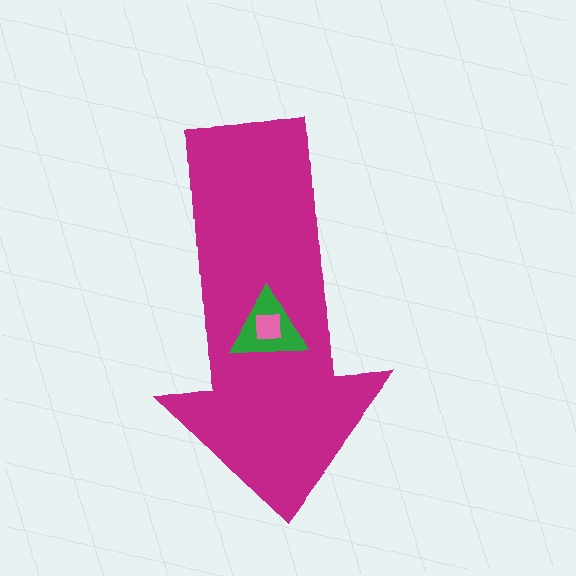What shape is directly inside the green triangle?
The pink square.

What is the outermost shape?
The magenta arrow.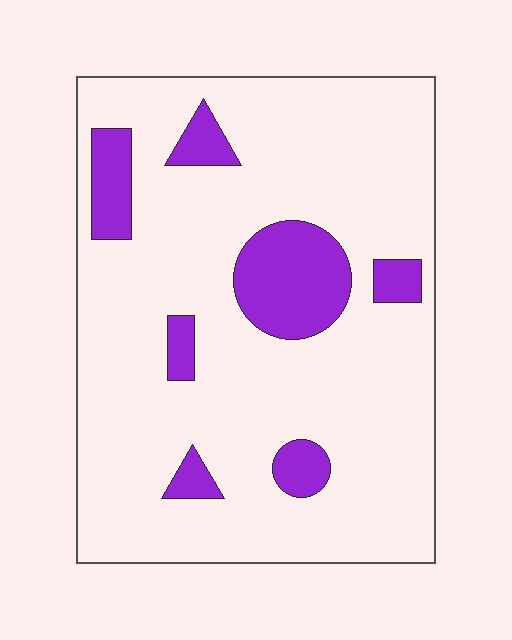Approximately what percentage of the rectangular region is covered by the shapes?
Approximately 15%.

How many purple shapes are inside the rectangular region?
7.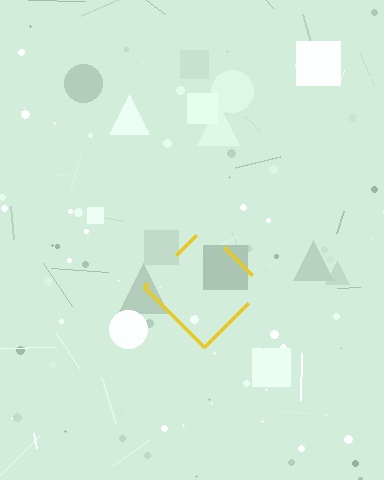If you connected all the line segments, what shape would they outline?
They would outline a diamond.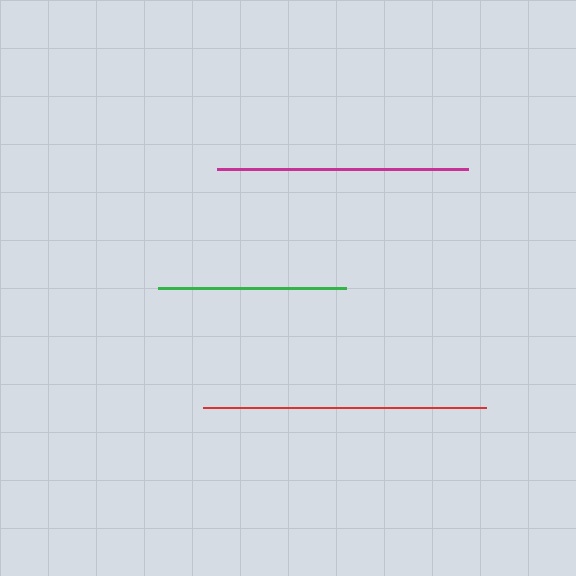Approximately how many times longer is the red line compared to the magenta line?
The red line is approximately 1.1 times the length of the magenta line.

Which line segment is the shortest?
The green line is the shortest at approximately 188 pixels.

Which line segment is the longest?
The red line is the longest at approximately 283 pixels.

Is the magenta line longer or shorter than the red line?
The red line is longer than the magenta line.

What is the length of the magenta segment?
The magenta segment is approximately 250 pixels long.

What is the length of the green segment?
The green segment is approximately 188 pixels long.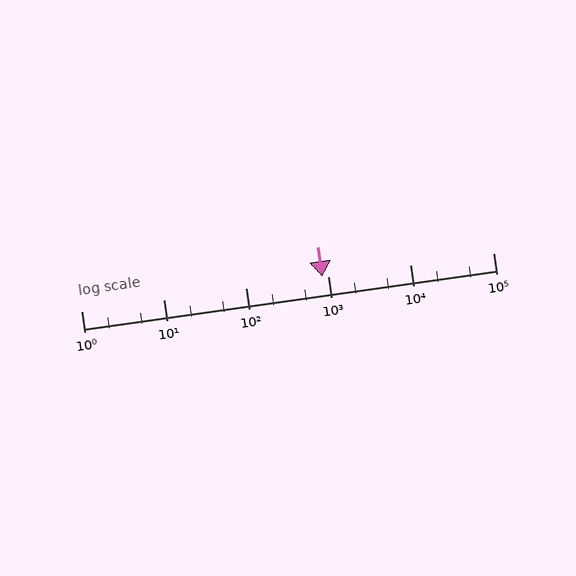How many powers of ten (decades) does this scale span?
The scale spans 5 decades, from 1 to 100000.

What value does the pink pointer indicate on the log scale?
The pointer indicates approximately 850.